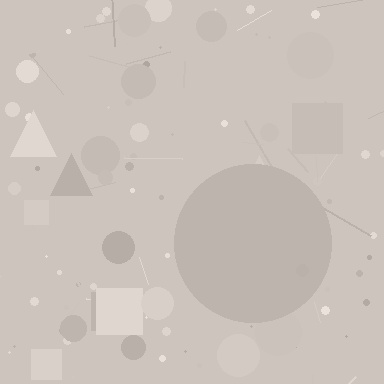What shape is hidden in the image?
A circle is hidden in the image.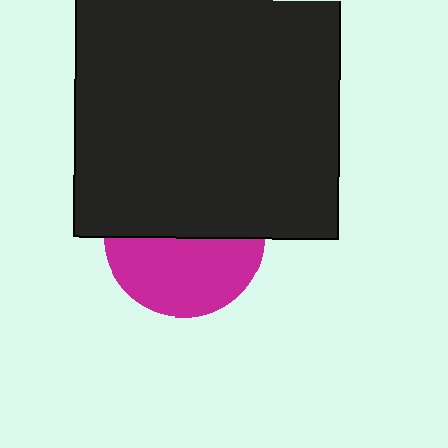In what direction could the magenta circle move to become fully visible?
The magenta circle could move down. That would shift it out from behind the black square entirely.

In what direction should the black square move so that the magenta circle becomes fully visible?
The black square should move up. That is the shortest direction to clear the overlap and leave the magenta circle fully visible.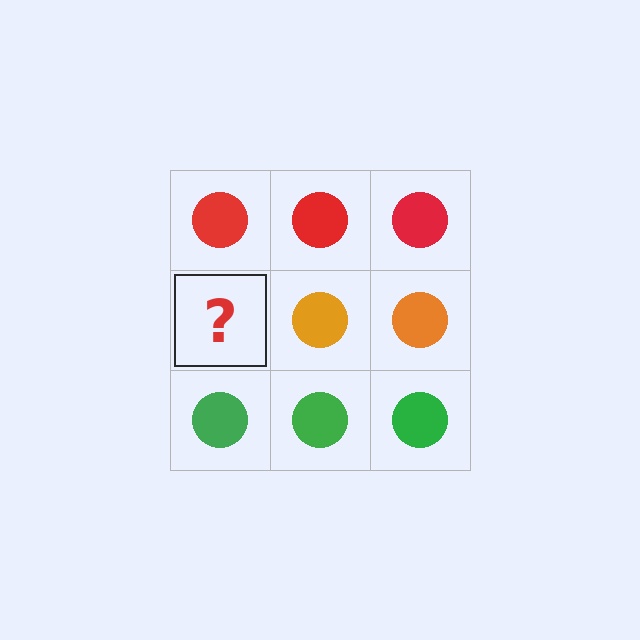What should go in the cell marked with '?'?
The missing cell should contain an orange circle.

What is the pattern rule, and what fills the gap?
The rule is that each row has a consistent color. The gap should be filled with an orange circle.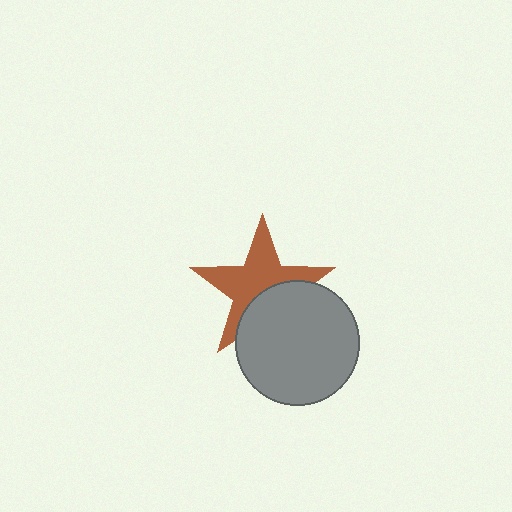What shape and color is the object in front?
The object in front is a gray circle.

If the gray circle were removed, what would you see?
You would see the complete brown star.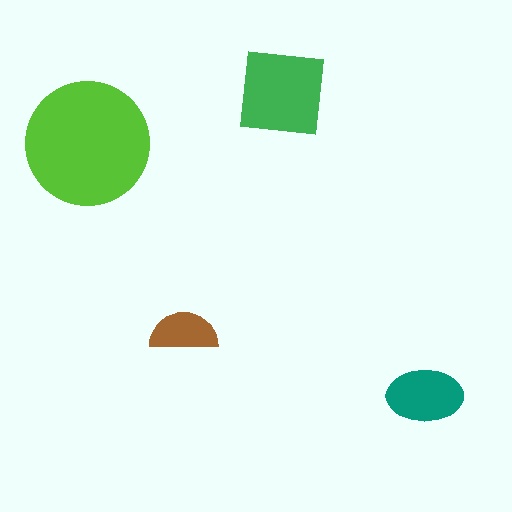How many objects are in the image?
There are 4 objects in the image.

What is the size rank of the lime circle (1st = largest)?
1st.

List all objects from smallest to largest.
The brown semicircle, the teal ellipse, the green square, the lime circle.